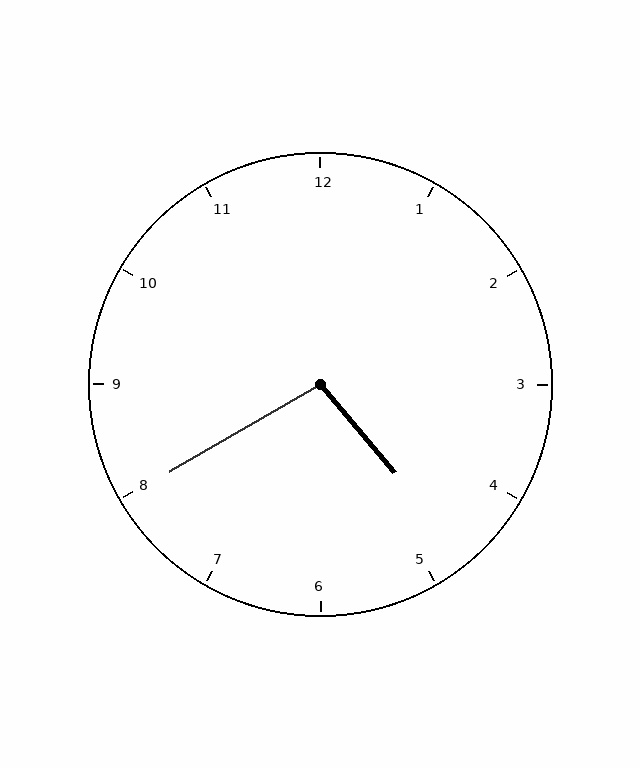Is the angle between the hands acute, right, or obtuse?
It is obtuse.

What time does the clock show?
4:40.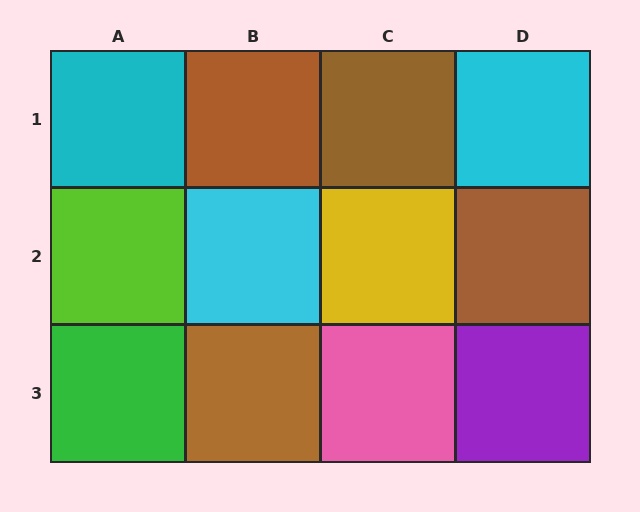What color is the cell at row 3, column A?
Green.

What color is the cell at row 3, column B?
Brown.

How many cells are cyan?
3 cells are cyan.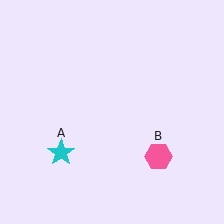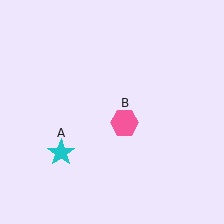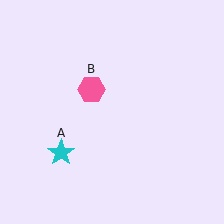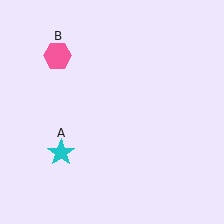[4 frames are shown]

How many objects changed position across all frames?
1 object changed position: pink hexagon (object B).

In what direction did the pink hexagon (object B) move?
The pink hexagon (object B) moved up and to the left.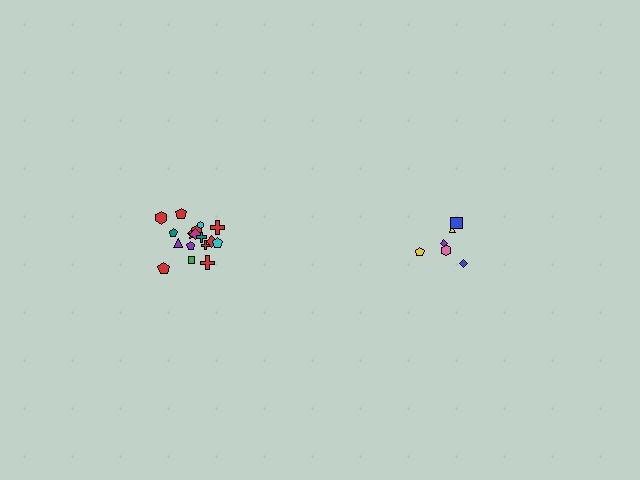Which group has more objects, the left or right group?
The left group.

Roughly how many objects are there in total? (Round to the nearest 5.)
Roughly 25 objects in total.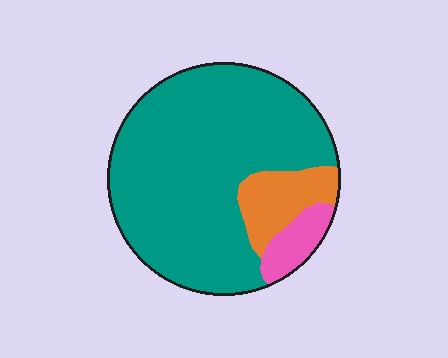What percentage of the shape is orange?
Orange covers 12% of the shape.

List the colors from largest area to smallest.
From largest to smallest: teal, orange, pink.